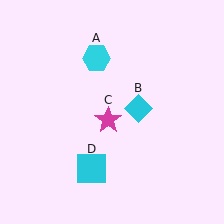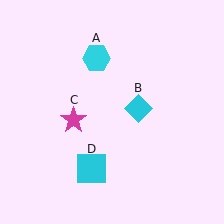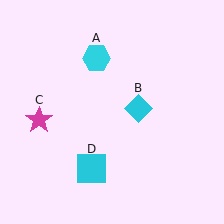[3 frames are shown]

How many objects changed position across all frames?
1 object changed position: magenta star (object C).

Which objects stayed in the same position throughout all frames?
Cyan hexagon (object A) and cyan diamond (object B) and cyan square (object D) remained stationary.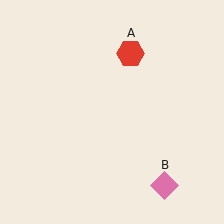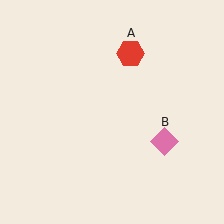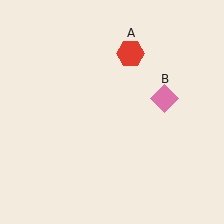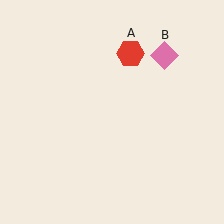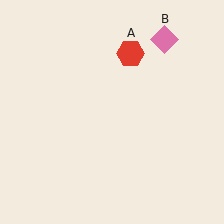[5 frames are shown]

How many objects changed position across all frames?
1 object changed position: pink diamond (object B).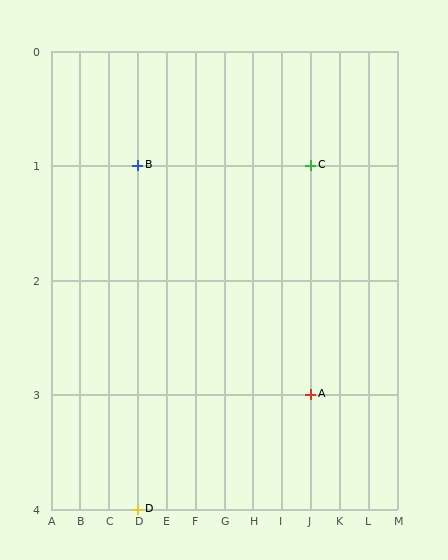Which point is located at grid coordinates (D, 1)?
Point B is at (D, 1).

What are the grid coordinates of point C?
Point C is at grid coordinates (J, 1).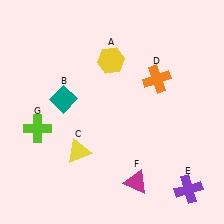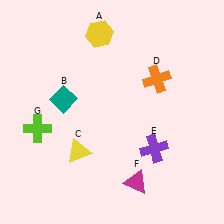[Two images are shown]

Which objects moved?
The objects that moved are: the yellow hexagon (A), the purple cross (E).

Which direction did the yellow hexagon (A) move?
The yellow hexagon (A) moved up.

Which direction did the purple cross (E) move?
The purple cross (E) moved up.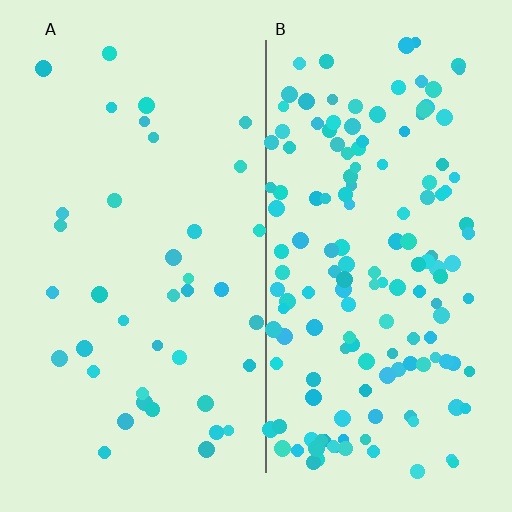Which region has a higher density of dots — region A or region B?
B (the right).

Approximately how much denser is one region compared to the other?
Approximately 3.8× — region B over region A.